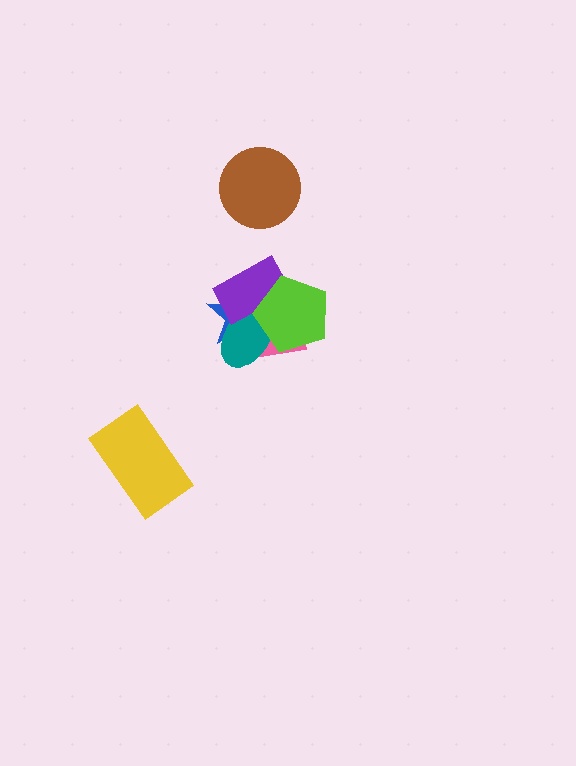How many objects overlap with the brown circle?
0 objects overlap with the brown circle.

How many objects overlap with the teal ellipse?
4 objects overlap with the teal ellipse.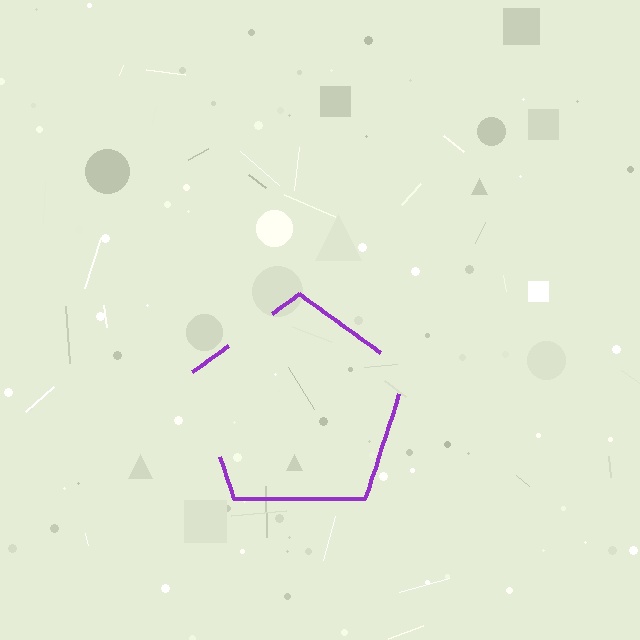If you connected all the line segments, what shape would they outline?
They would outline a pentagon.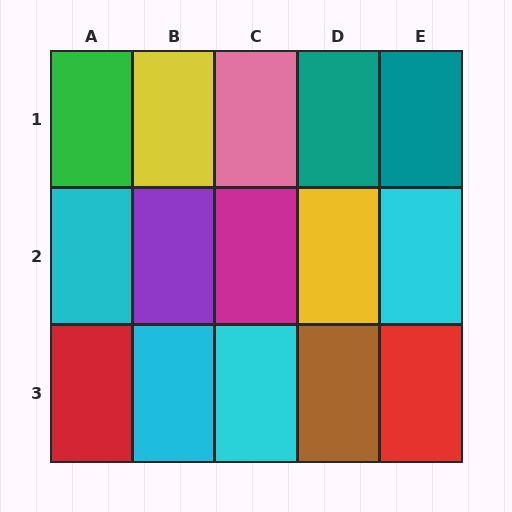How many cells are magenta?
1 cell is magenta.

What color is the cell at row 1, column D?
Teal.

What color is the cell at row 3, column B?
Cyan.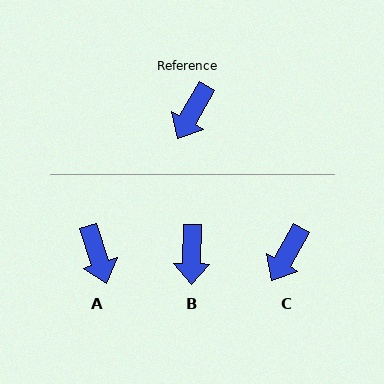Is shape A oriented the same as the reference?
No, it is off by about 48 degrees.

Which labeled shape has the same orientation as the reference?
C.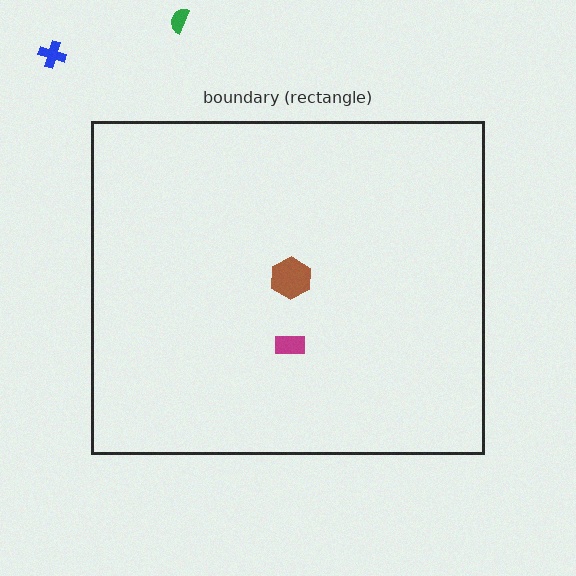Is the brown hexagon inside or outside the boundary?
Inside.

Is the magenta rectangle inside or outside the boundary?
Inside.